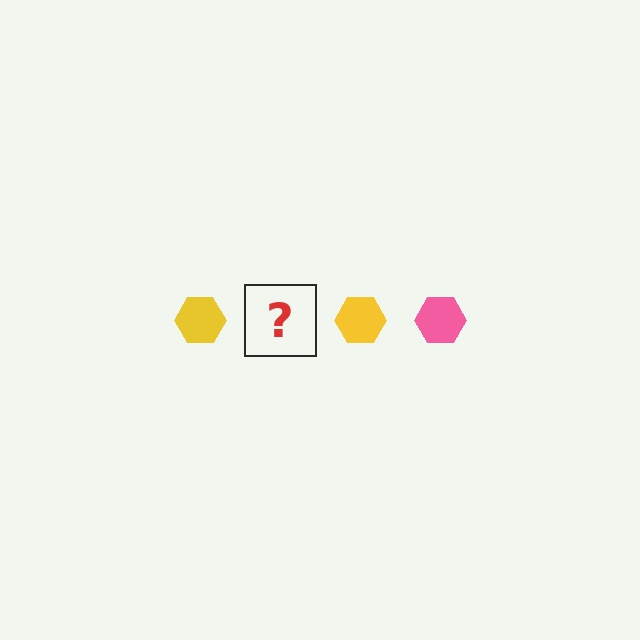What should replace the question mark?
The question mark should be replaced with a pink hexagon.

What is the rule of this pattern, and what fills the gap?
The rule is that the pattern cycles through yellow, pink hexagons. The gap should be filled with a pink hexagon.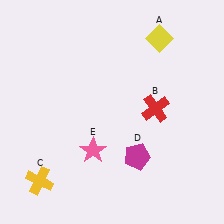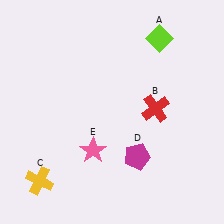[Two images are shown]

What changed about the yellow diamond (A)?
In Image 1, A is yellow. In Image 2, it changed to lime.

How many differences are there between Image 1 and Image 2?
There is 1 difference between the two images.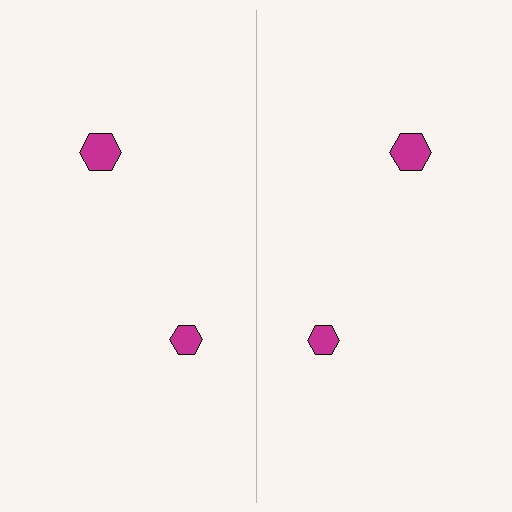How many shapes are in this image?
There are 4 shapes in this image.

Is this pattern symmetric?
Yes, this pattern has bilateral (reflection) symmetry.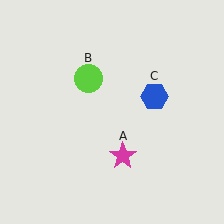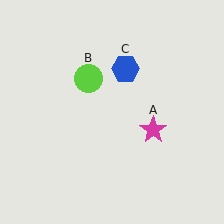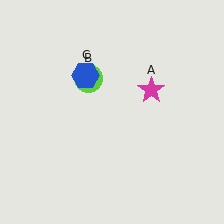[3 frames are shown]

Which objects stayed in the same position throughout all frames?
Lime circle (object B) remained stationary.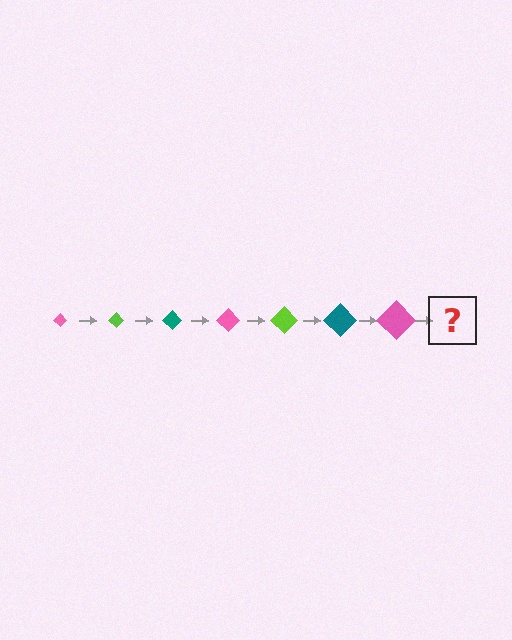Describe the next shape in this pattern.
It should be a lime diamond, larger than the previous one.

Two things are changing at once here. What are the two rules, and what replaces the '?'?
The two rules are that the diamond grows larger each step and the color cycles through pink, lime, and teal. The '?' should be a lime diamond, larger than the previous one.